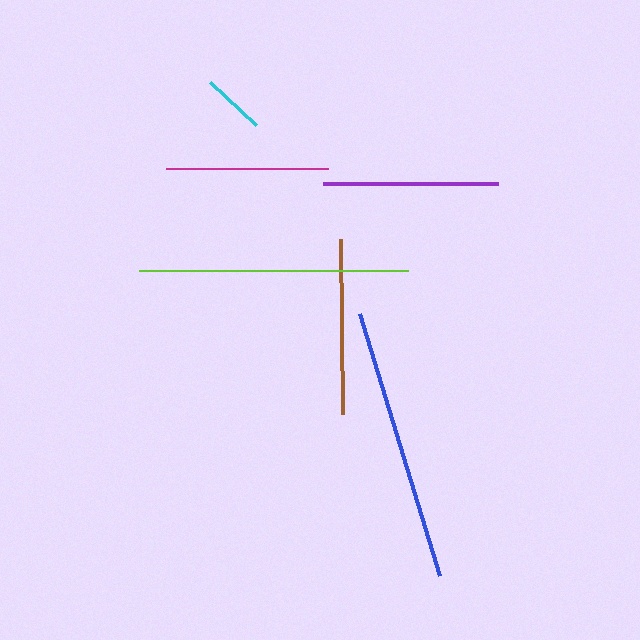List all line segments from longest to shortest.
From longest to shortest: blue, lime, brown, purple, magenta, cyan.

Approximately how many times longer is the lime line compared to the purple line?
The lime line is approximately 1.5 times the length of the purple line.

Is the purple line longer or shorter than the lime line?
The lime line is longer than the purple line.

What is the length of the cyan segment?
The cyan segment is approximately 63 pixels long.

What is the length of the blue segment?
The blue segment is approximately 275 pixels long.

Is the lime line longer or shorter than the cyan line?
The lime line is longer than the cyan line.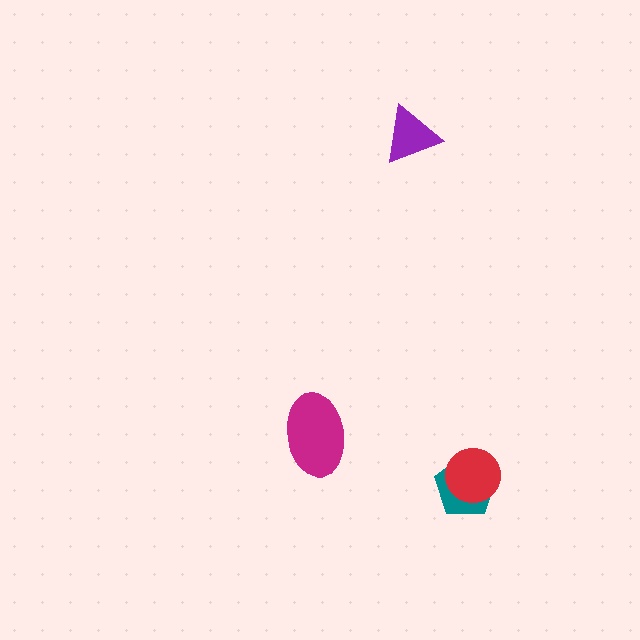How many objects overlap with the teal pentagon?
1 object overlaps with the teal pentagon.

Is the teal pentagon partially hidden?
Yes, it is partially covered by another shape.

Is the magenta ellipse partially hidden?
No, no other shape covers it.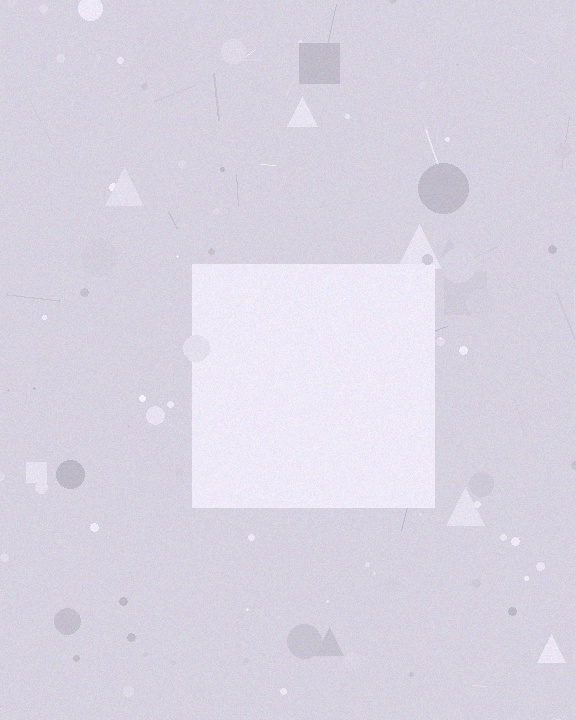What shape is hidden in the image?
A square is hidden in the image.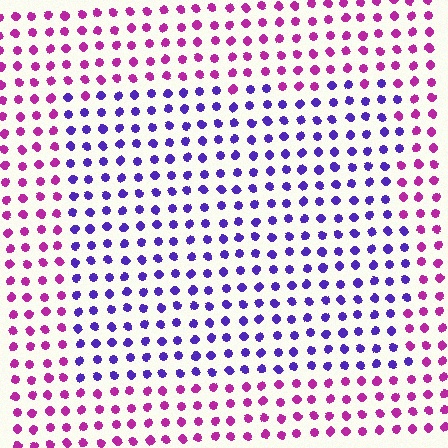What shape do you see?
I see a rectangle.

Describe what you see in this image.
The image is filled with small magenta elements in a uniform arrangement. A rectangle-shaped region is visible where the elements are tinted to a slightly different hue, forming a subtle color boundary.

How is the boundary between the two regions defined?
The boundary is defined purely by a slight shift in hue (about 52 degrees). Spacing, size, and orientation are identical on both sides.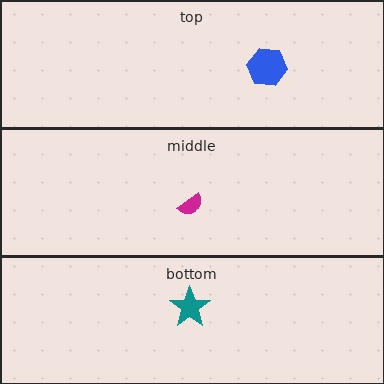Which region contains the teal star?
The bottom region.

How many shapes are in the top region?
1.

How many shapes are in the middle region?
1.